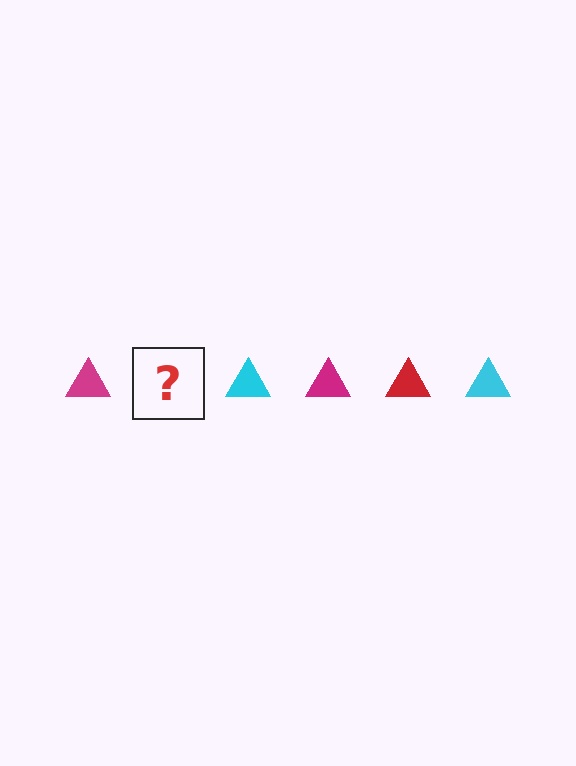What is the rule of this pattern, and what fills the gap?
The rule is that the pattern cycles through magenta, red, cyan triangles. The gap should be filled with a red triangle.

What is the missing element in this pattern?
The missing element is a red triangle.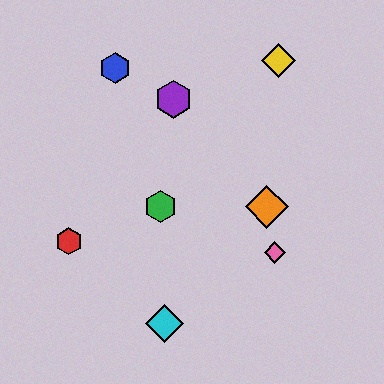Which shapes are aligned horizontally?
The green hexagon, the orange diamond are aligned horizontally.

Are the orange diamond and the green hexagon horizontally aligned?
Yes, both are at y≈207.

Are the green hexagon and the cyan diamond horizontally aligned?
No, the green hexagon is at y≈207 and the cyan diamond is at y≈324.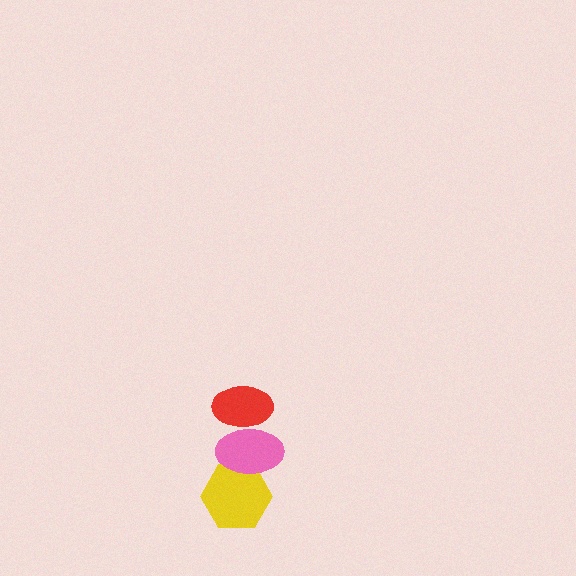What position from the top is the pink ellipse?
The pink ellipse is 2nd from the top.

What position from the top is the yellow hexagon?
The yellow hexagon is 3rd from the top.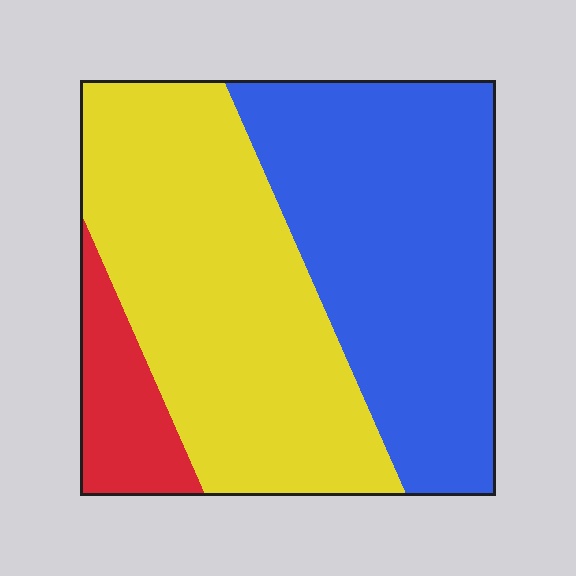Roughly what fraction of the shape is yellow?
Yellow takes up about one half (1/2) of the shape.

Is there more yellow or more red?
Yellow.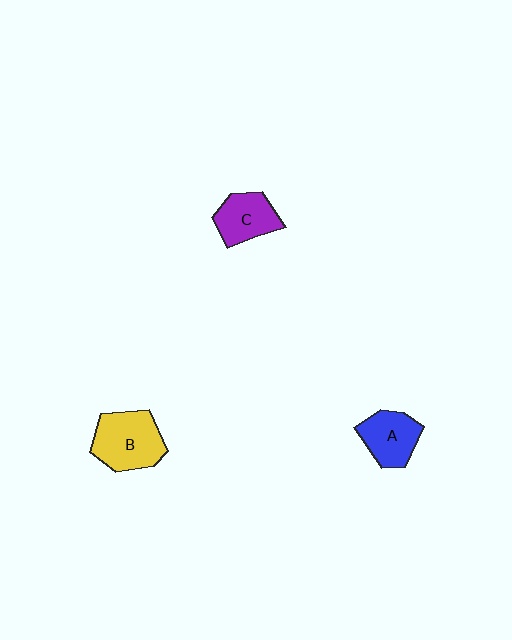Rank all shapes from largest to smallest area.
From largest to smallest: B (yellow), A (blue), C (purple).